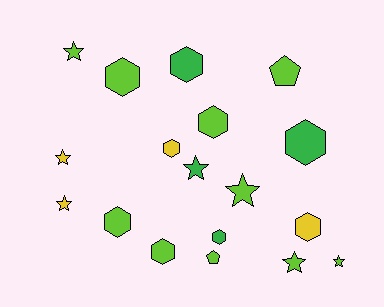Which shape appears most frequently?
Hexagon, with 9 objects.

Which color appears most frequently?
Lime, with 10 objects.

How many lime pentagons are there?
There are 2 lime pentagons.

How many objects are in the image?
There are 18 objects.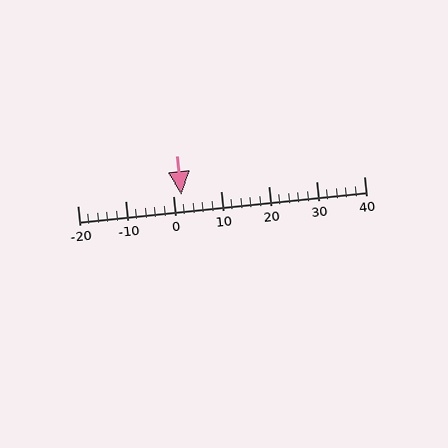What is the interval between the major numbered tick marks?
The major tick marks are spaced 10 units apart.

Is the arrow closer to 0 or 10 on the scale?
The arrow is closer to 0.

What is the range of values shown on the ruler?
The ruler shows values from -20 to 40.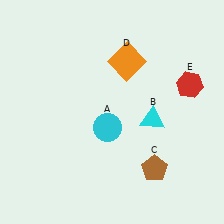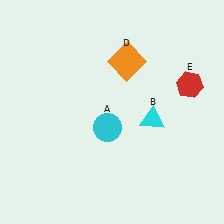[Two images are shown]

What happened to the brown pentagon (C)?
The brown pentagon (C) was removed in Image 2. It was in the bottom-right area of Image 1.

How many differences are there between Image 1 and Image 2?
There is 1 difference between the two images.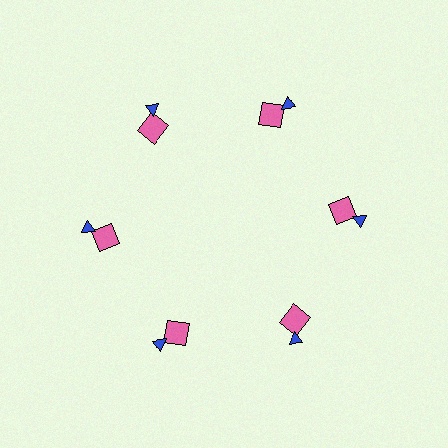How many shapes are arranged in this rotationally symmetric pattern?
There are 12 shapes, arranged in 6 groups of 2.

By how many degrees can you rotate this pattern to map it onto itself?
The pattern maps onto itself every 60 degrees of rotation.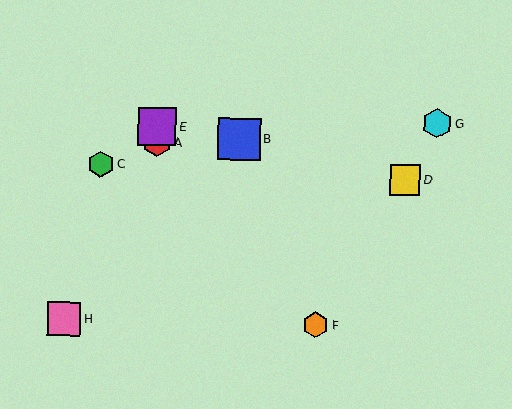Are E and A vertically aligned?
Yes, both are at x≈157.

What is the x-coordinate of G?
Object G is at x≈437.